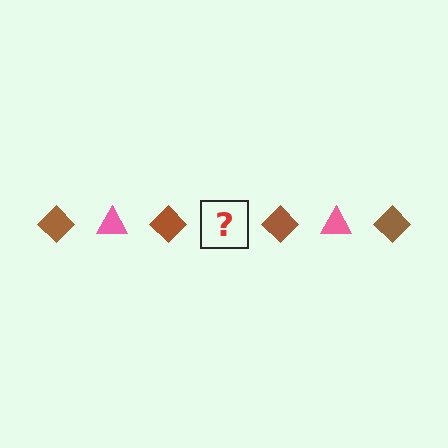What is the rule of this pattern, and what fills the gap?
The rule is that the pattern alternates between brown diamond and pink triangle. The gap should be filled with a pink triangle.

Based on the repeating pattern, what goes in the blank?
The blank should be a pink triangle.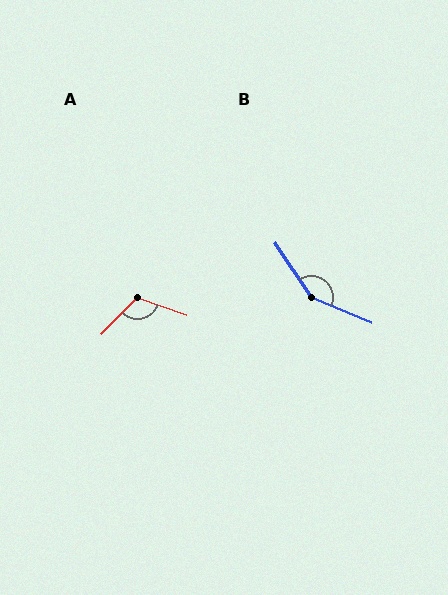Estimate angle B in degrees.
Approximately 146 degrees.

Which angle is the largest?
B, at approximately 146 degrees.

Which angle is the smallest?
A, at approximately 116 degrees.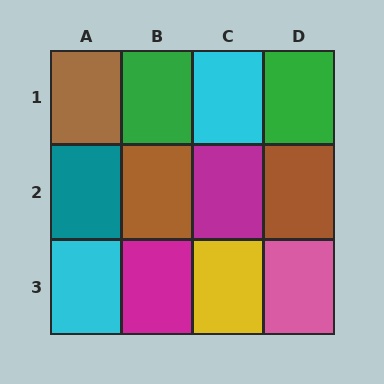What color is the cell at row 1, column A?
Brown.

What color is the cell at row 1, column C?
Cyan.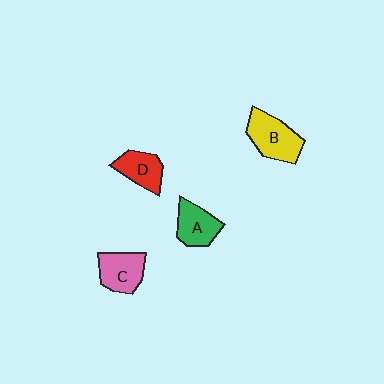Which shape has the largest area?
Shape B (yellow).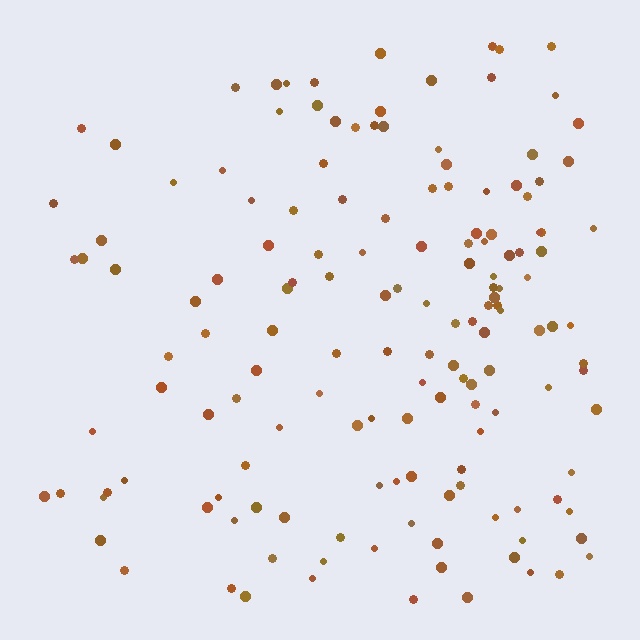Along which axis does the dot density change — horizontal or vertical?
Horizontal.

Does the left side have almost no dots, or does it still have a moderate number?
Still a moderate number, just noticeably fewer than the right.